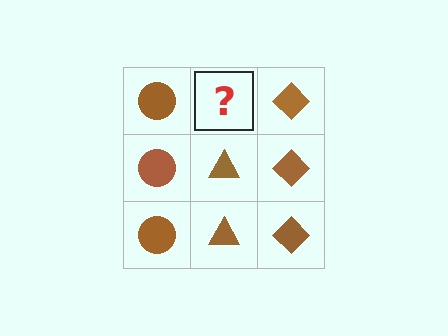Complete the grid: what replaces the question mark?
The question mark should be replaced with a brown triangle.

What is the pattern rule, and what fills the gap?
The rule is that each column has a consistent shape. The gap should be filled with a brown triangle.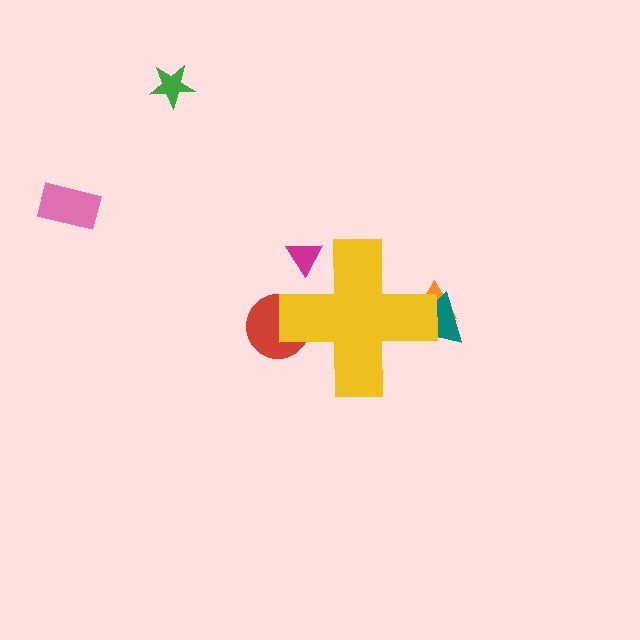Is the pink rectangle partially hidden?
No, the pink rectangle is fully visible.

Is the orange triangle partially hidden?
Yes, the orange triangle is partially hidden behind the yellow cross.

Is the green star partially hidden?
No, the green star is fully visible.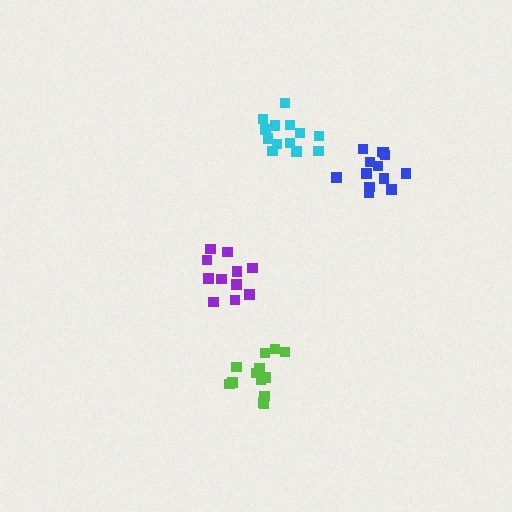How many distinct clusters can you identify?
There are 4 distinct clusters.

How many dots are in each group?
Group 1: 14 dots, Group 2: 11 dots, Group 3: 13 dots, Group 4: 13 dots (51 total).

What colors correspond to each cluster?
The clusters are colored: blue, purple, cyan, lime.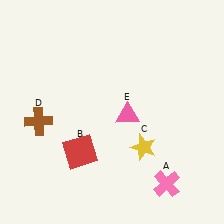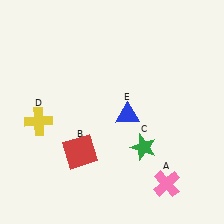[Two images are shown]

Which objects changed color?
C changed from yellow to green. D changed from brown to yellow. E changed from pink to blue.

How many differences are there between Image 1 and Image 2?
There are 3 differences between the two images.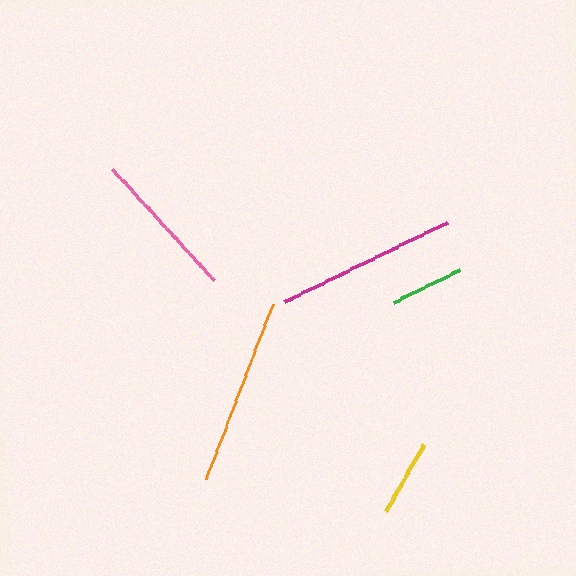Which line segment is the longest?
The orange line is the longest at approximately 188 pixels.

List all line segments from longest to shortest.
From longest to shortest: orange, magenta, pink, yellow, green.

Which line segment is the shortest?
The green line is the shortest at approximately 73 pixels.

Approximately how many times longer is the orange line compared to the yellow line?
The orange line is approximately 2.4 times the length of the yellow line.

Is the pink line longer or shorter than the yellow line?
The pink line is longer than the yellow line.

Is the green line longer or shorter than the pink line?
The pink line is longer than the green line.